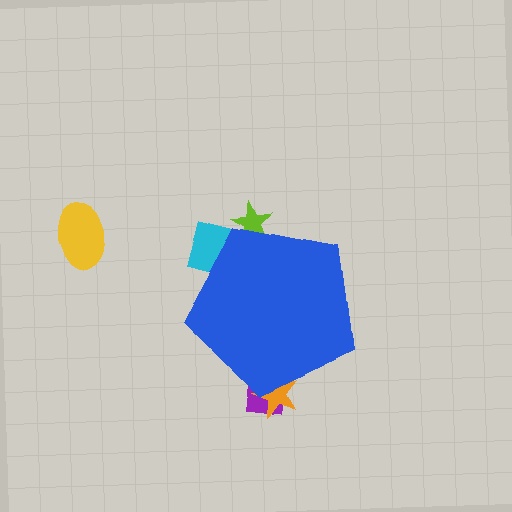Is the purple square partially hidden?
Yes, the purple square is partially hidden behind the blue pentagon.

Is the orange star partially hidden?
Yes, the orange star is partially hidden behind the blue pentagon.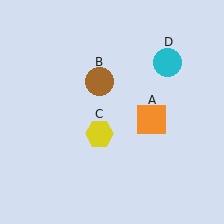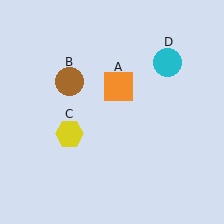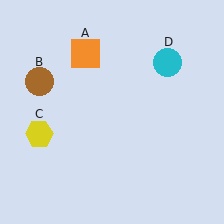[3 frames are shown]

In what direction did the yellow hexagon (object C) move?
The yellow hexagon (object C) moved left.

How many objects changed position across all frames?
3 objects changed position: orange square (object A), brown circle (object B), yellow hexagon (object C).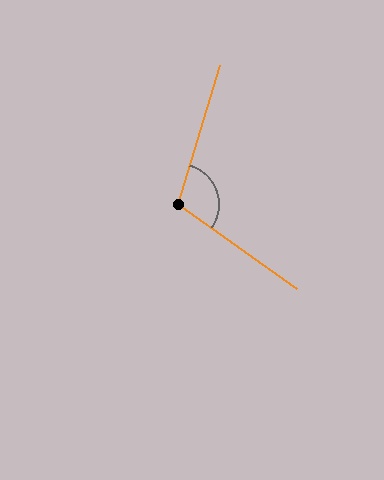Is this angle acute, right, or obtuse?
It is obtuse.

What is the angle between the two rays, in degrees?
Approximately 108 degrees.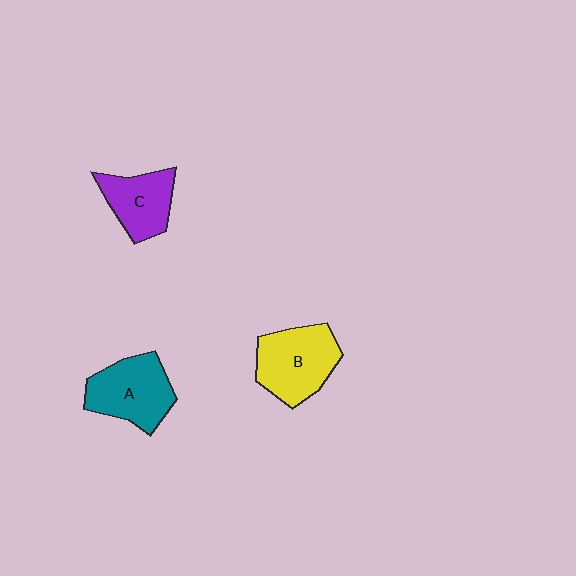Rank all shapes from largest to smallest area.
From largest to smallest: B (yellow), A (teal), C (purple).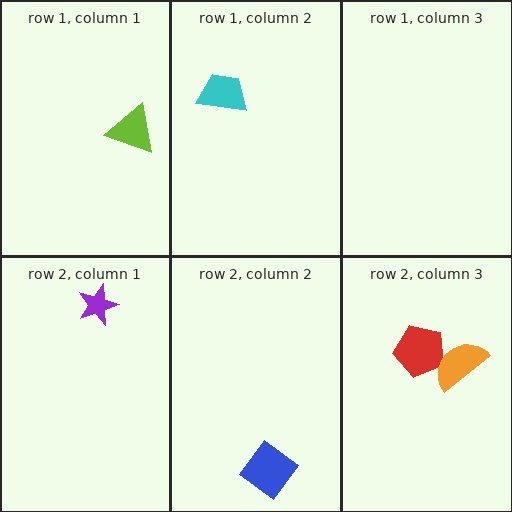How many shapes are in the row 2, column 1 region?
1.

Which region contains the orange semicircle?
The row 2, column 3 region.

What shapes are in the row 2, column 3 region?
The red pentagon, the orange semicircle.